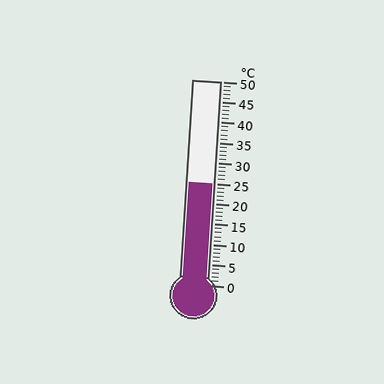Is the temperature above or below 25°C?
The temperature is at 25°C.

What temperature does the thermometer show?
The thermometer shows approximately 25°C.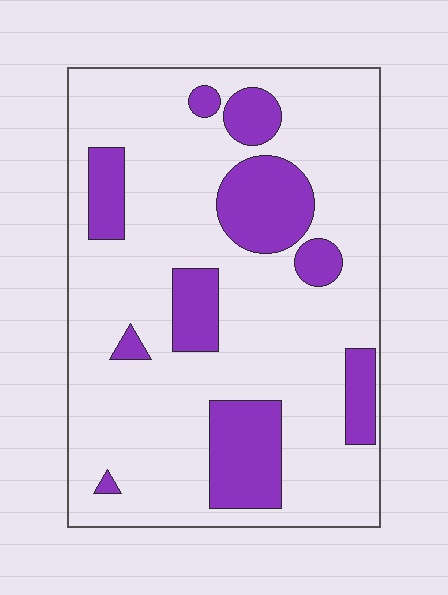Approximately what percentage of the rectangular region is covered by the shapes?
Approximately 25%.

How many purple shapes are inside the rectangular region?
10.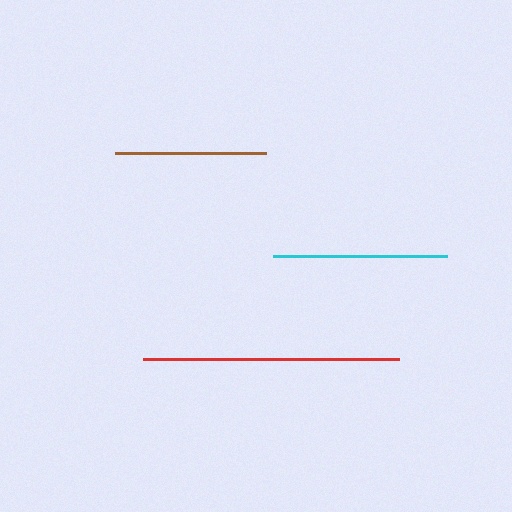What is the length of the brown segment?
The brown segment is approximately 151 pixels long.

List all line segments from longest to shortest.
From longest to shortest: red, cyan, brown.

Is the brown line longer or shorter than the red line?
The red line is longer than the brown line.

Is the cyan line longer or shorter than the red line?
The red line is longer than the cyan line.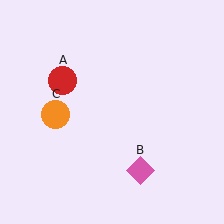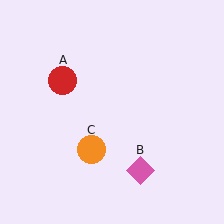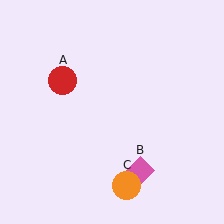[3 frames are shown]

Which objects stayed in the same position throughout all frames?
Red circle (object A) and pink diamond (object B) remained stationary.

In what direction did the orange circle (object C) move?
The orange circle (object C) moved down and to the right.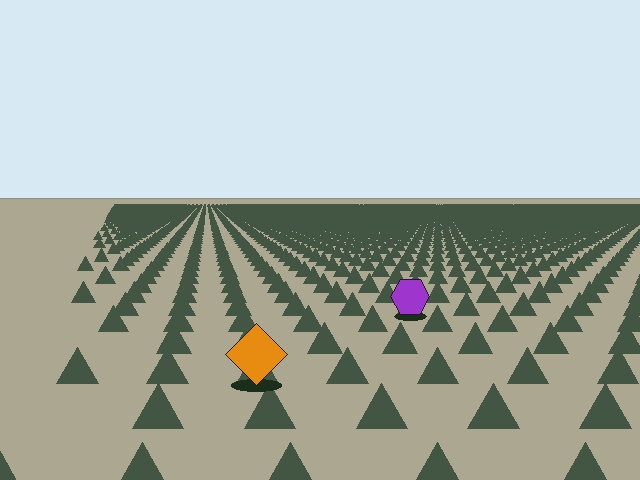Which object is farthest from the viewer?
The purple hexagon is farthest from the viewer. It appears smaller and the ground texture around it is denser.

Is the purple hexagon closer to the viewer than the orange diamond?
No. The orange diamond is closer — you can tell from the texture gradient: the ground texture is coarser near it.